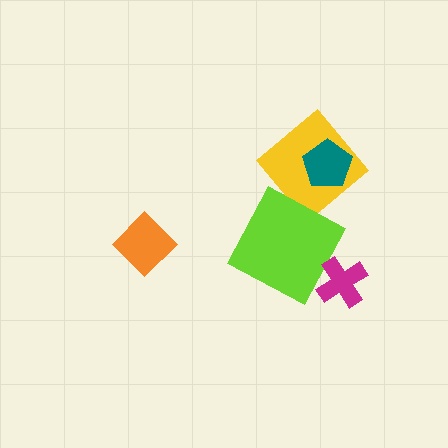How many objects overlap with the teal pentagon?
1 object overlaps with the teal pentagon.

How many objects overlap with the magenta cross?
0 objects overlap with the magenta cross.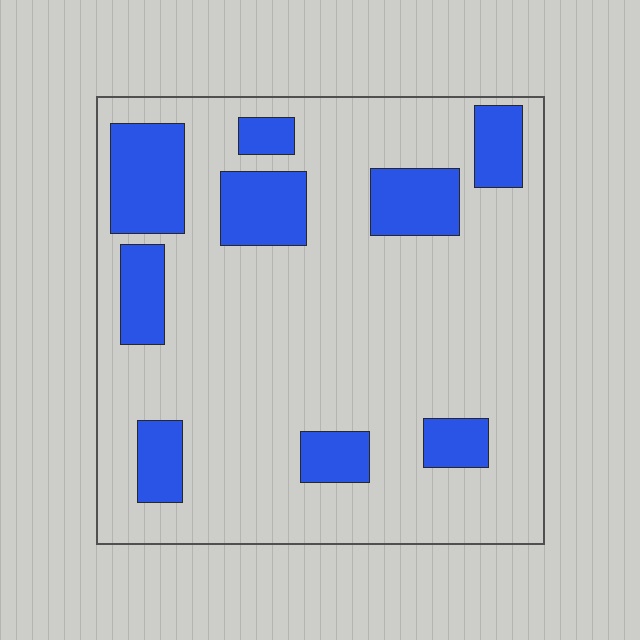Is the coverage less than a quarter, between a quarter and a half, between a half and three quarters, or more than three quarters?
Less than a quarter.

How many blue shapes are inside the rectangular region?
9.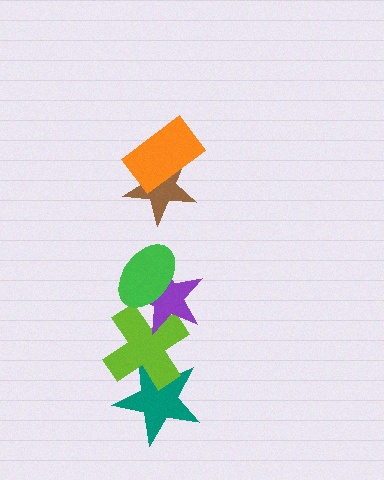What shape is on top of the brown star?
The orange rectangle is on top of the brown star.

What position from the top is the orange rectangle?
The orange rectangle is 1st from the top.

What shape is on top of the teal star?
The lime cross is on top of the teal star.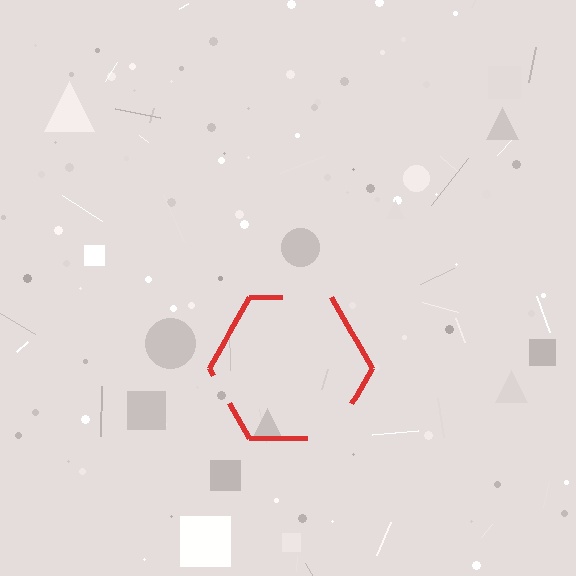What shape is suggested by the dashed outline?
The dashed outline suggests a hexagon.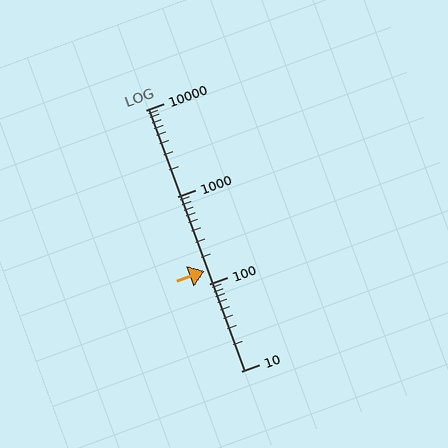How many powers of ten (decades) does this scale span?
The scale spans 3 decades, from 10 to 10000.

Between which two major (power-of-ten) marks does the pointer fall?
The pointer is between 100 and 1000.